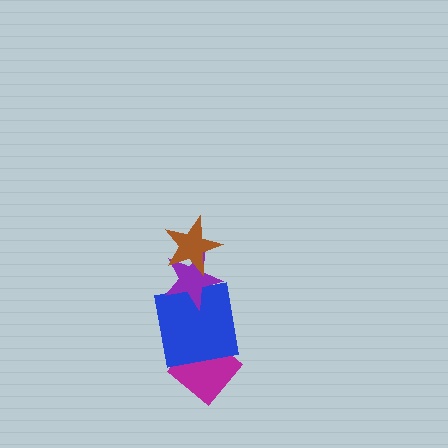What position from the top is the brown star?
The brown star is 1st from the top.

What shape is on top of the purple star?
The brown star is on top of the purple star.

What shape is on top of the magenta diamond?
The blue square is on top of the magenta diamond.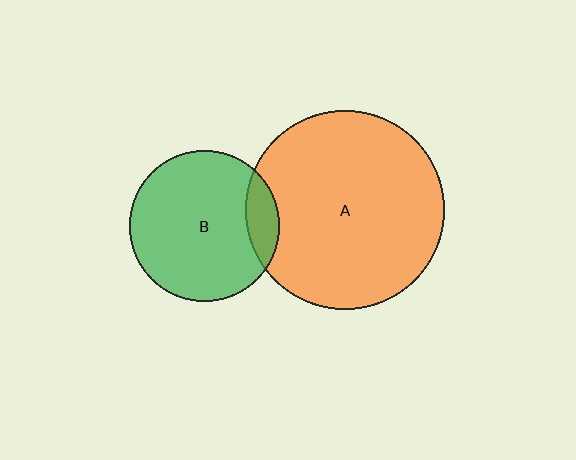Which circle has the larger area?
Circle A (orange).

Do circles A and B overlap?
Yes.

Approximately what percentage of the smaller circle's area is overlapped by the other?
Approximately 15%.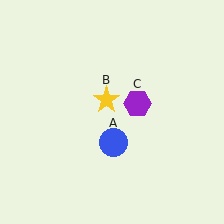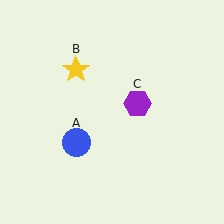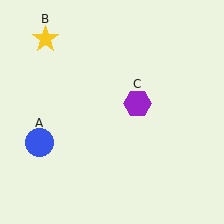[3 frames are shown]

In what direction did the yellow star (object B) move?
The yellow star (object B) moved up and to the left.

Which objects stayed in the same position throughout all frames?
Purple hexagon (object C) remained stationary.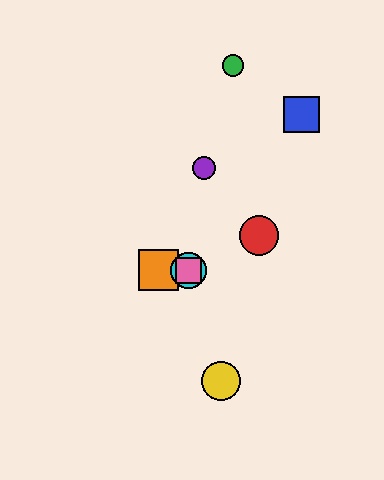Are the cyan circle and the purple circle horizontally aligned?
No, the cyan circle is at y≈270 and the purple circle is at y≈168.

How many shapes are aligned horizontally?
3 shapes (the orange square, the cyan circle, the pink square) are aligned horizontally.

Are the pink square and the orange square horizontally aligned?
Yes, both are at y≈270.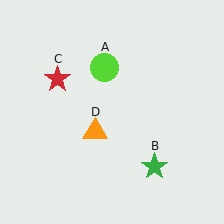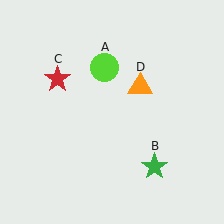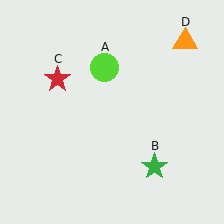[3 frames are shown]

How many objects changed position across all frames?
1 object changed position: orange triangle (object D).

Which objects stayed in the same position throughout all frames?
Lime circle (object A) and green star (object B) and red star (object C) remained stationary.